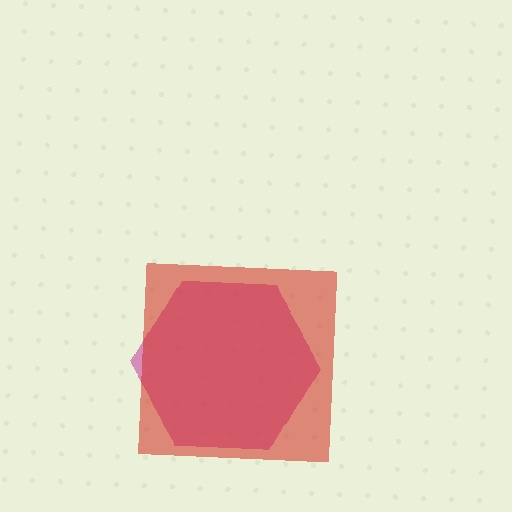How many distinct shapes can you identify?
There are 2 distinct shapes: a magenta hexagon, a red square.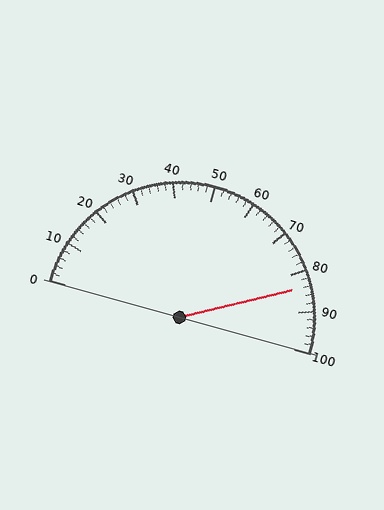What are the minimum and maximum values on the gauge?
The gauge ranges from 0 to 100.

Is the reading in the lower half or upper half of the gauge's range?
The reading is in the upper half of the range (0 to 100).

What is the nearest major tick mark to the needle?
The nearest major tick mark is 80.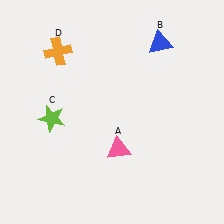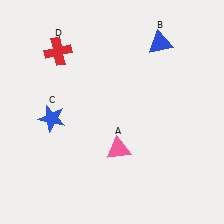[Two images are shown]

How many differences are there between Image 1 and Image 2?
There are 2 differences between the two images.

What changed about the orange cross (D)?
In Image 1, D is orange. In Image 2, it changed to red.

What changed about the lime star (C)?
In Image 1, C is lime. In Image 2, it changed to blue.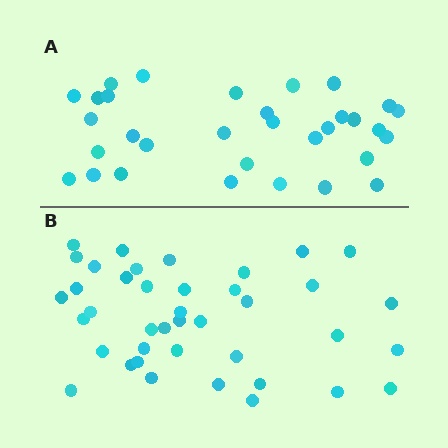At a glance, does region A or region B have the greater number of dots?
Region B (the bottom region) has more dots.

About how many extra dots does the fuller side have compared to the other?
Region B has roughly 8 or so more dots than region A.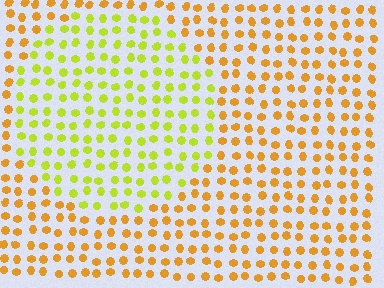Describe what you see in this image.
The image is filled with small orange elements in a uniform arrangement. A circle-shaped region is visible where the elements are tinted to a slightly different hue, forming a subtle color boundary.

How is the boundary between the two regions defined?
The boundary is defined purely by a slight shift in hue (about 38 degrees). Spacing, size, and orientation are identical on both sides.